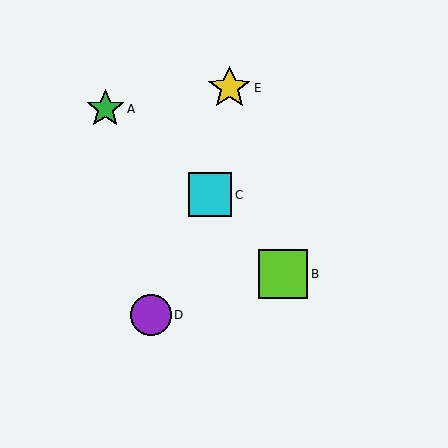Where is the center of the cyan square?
The center of the cyan square is at (210, 195).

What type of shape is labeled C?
Shape C is a cyan square.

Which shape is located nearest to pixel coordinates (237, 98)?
The yellow star (labeled E) at (229, 88) is nearest to that location.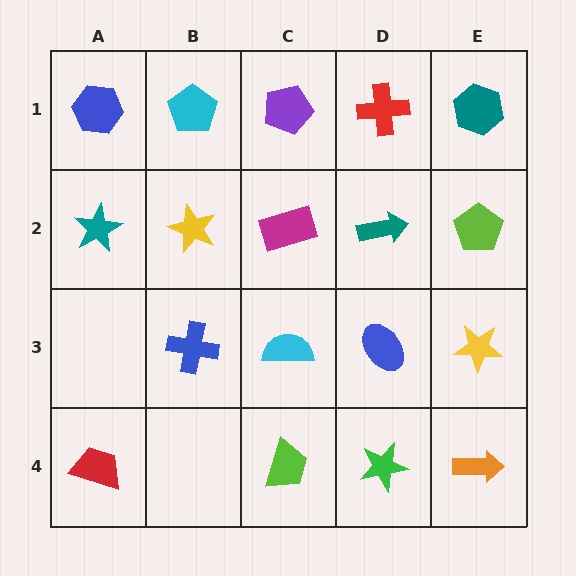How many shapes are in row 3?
4 shapes.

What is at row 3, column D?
A blue ellipse.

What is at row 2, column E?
A lime pentagon.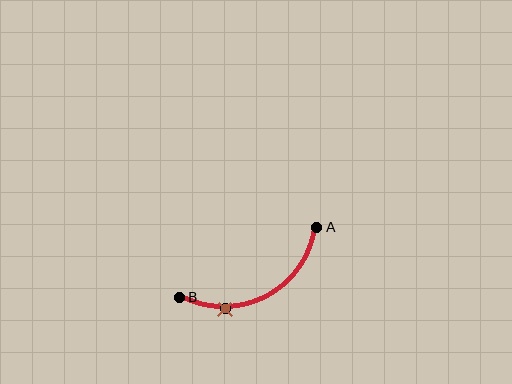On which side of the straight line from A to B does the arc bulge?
The arc bulges below the straight line connecting A and B.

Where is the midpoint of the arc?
The arc midpoint is the point on the curve farthest from the straight line joining A and B. It sits below that line.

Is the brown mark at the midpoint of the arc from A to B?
No. The brown mark lies on the arc but is closer to endpoint B. The arc midpoint would be at the point on the curve equidistant along the arc from both A and B.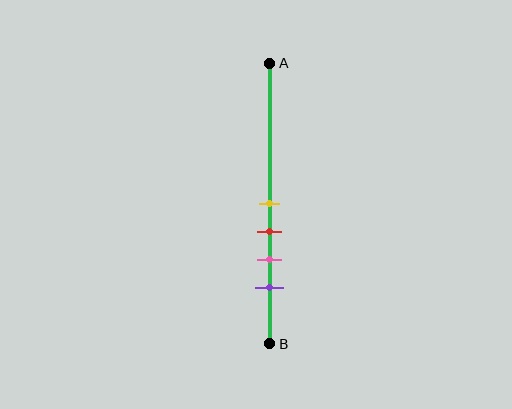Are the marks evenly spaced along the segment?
Yes, the marks are approximately evenly spaced.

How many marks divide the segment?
There are 4 marks dividing the segment.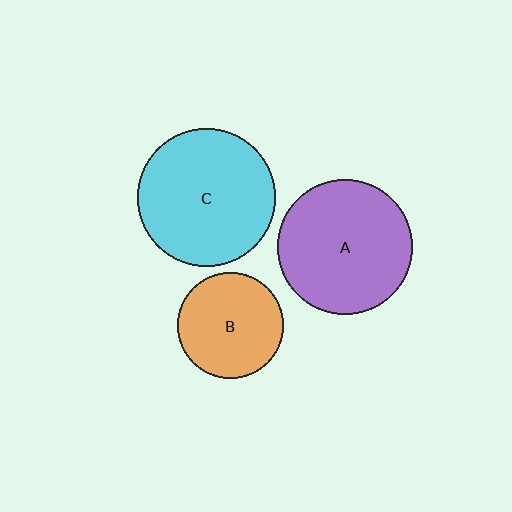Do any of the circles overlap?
No, none of the circles overlap.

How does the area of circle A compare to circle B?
Approximately 1.6 times.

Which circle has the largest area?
Circle C (cyan).